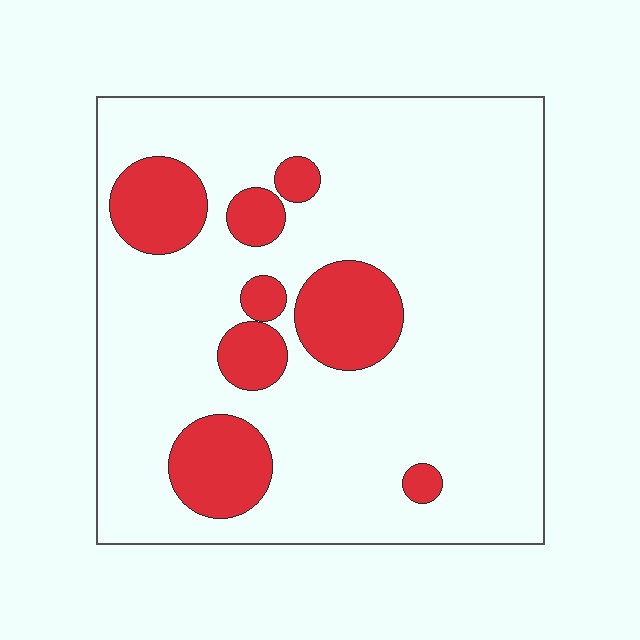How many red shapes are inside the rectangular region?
8.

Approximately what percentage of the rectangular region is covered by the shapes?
Approximately 20%.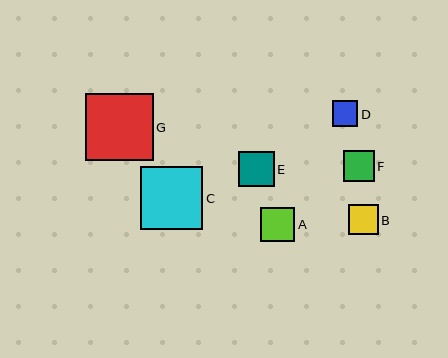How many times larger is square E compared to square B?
Square E is approximately 1.2 times the size of square B.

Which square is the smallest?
Square D is the smallest with a size of approximately 26 pixels.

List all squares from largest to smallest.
From largest to smallest: G, C, E, A, F, B, D.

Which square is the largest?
Square G is the largest with a size of approximately 68 pixels.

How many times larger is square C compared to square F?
Square C is approximately 2.0 times the size of square F.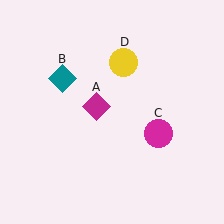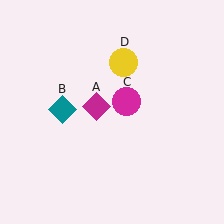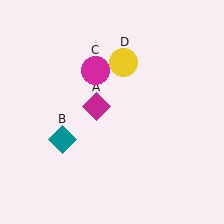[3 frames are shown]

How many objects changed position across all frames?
2 objects changed position: teal diamond (object B), magenta circle (object C).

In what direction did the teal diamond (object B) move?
The teal diamond (object B) moved down.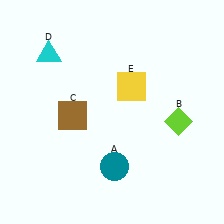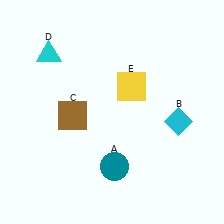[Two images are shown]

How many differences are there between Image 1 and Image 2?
There is 1 difference between the two images.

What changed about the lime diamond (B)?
In Image 1, B is lime. In Image 2, it changed to cyan.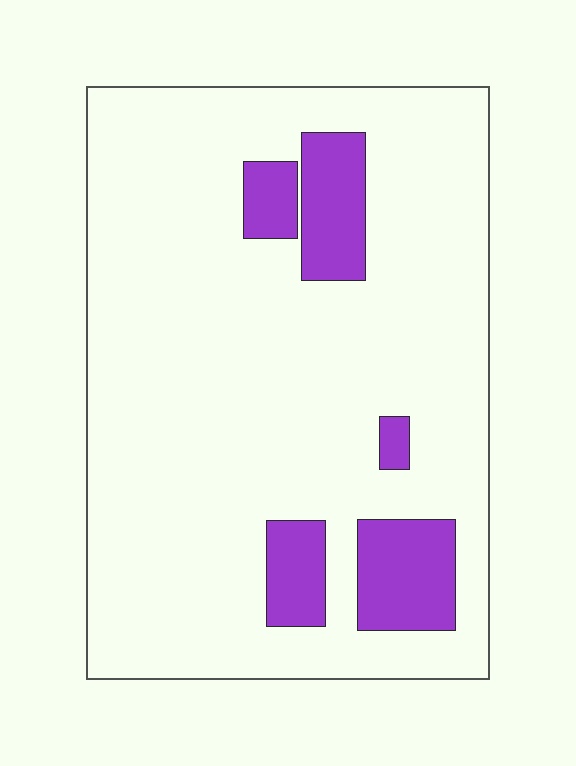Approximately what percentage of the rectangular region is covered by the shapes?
Approximately 15%.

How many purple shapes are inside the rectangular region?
5.